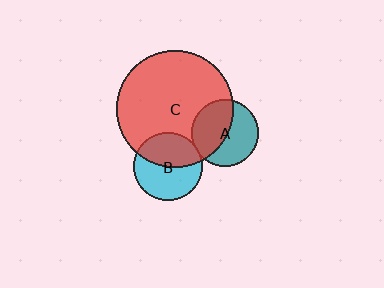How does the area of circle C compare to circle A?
Approximately 3.0 times.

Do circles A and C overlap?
Yes.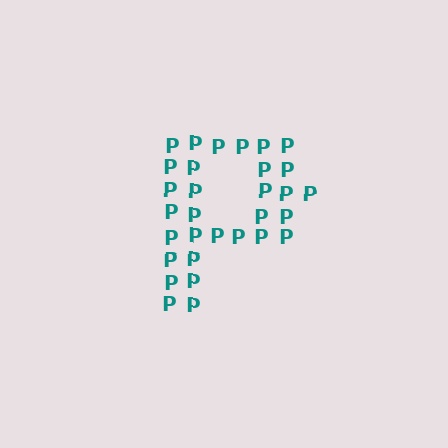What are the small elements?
The small elements are letter P's.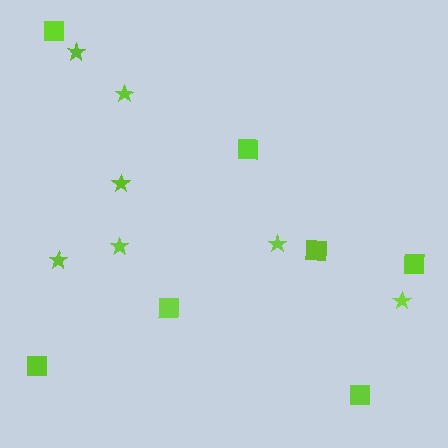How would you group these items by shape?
There are 2 groups: one group of stars (7) and one group of squares (7).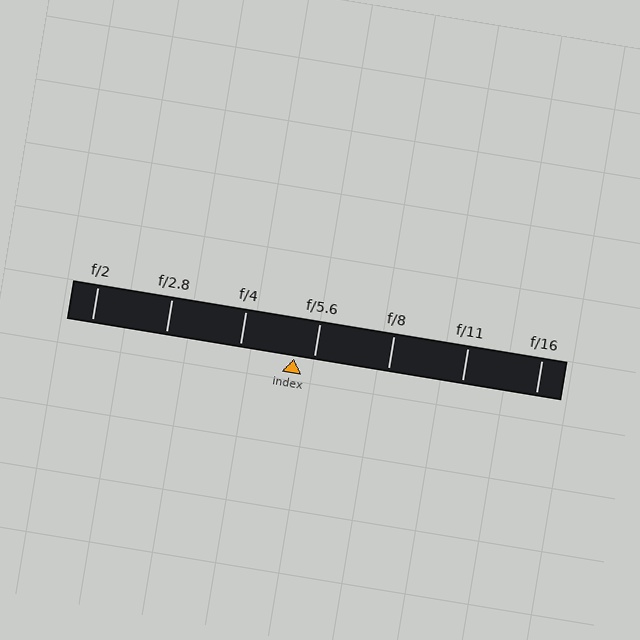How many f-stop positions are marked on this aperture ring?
There are 7 f-stop positions marked.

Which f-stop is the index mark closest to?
The index mark is closest to f/5.6.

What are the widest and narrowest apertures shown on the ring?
The widest aperture shown is f/2 and the narrowest is f/16.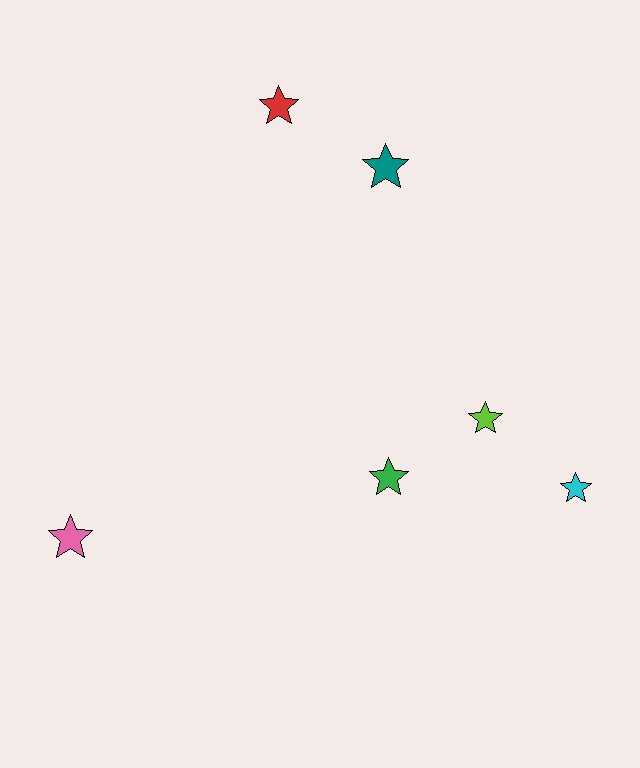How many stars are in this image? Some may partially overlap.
There are 6 stars.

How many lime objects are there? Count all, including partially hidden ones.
There is 1 lime object.